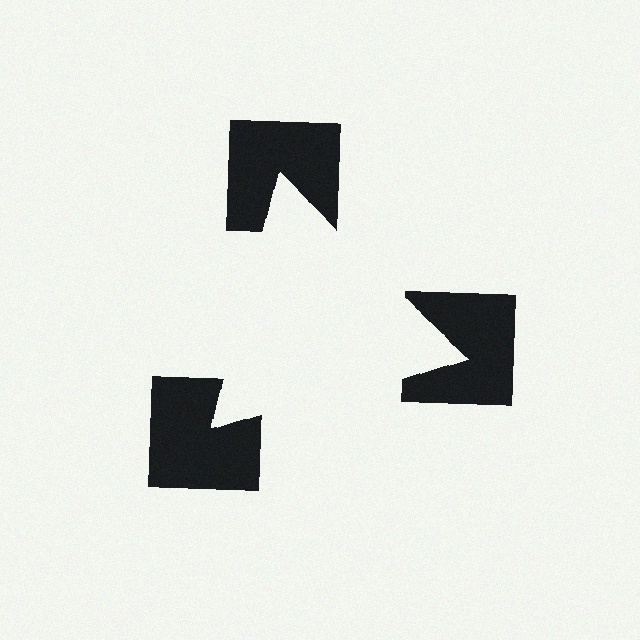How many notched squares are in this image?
There are 3 — one at each vertex of the illusory triangle.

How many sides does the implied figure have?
3 sides.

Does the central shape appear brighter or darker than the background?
It typically appears slightly brighter than the background, even though no actual brightness change is drawn.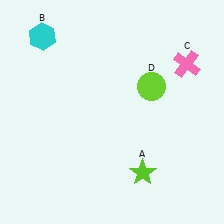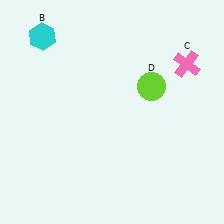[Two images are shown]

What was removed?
The lime star (A) was removed in Image 2.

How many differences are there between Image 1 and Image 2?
There is 1 difference between the two images.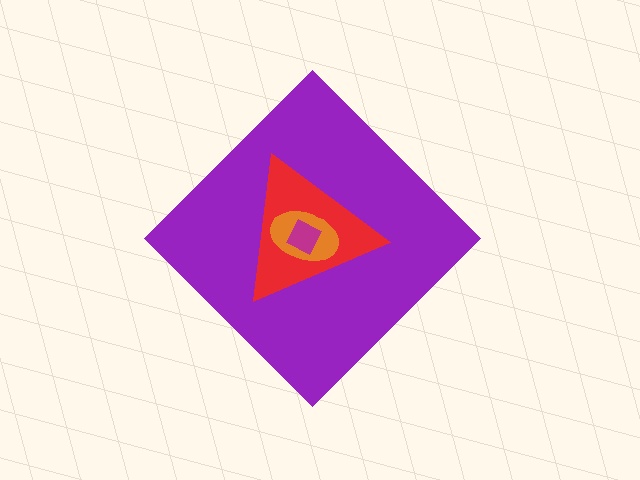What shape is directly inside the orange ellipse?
The magenta square.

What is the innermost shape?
The magenta square.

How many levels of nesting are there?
4.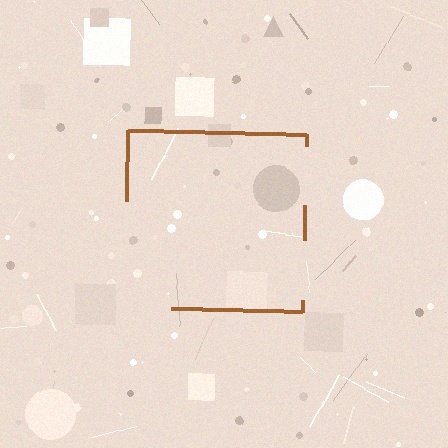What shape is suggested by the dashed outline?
The dashed outline suggests a square.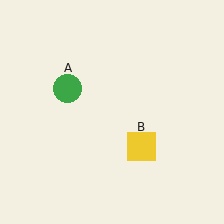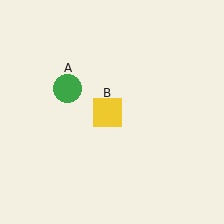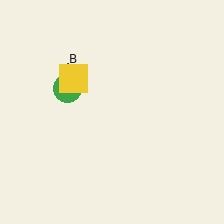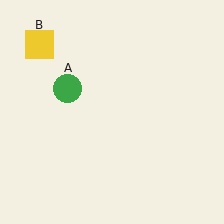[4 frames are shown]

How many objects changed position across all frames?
1 object changed position: yellow square (object B).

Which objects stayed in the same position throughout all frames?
Green circle (object A) remained stationary.